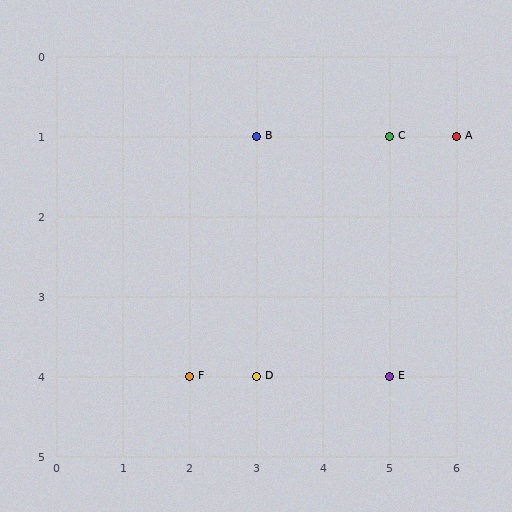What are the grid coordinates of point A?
Point A is at grid coordinates (6, 1).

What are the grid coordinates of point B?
Point B is at grid coordinates (3, 1).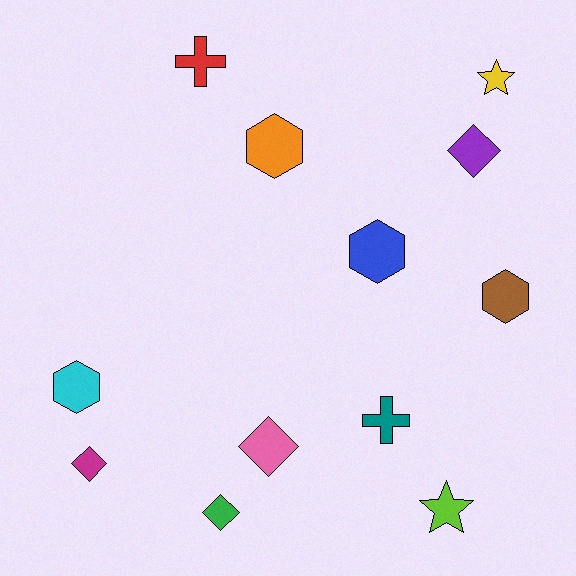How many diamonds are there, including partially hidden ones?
There are 4 diamonds.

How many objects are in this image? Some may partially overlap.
There are 12 objects.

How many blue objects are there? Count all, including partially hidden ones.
There is 1 blue object.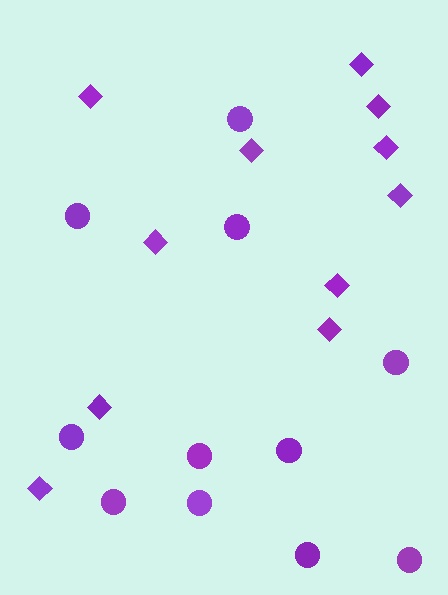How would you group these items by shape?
There are 2 groups: one group of diamonds (11) and one group of circles (11).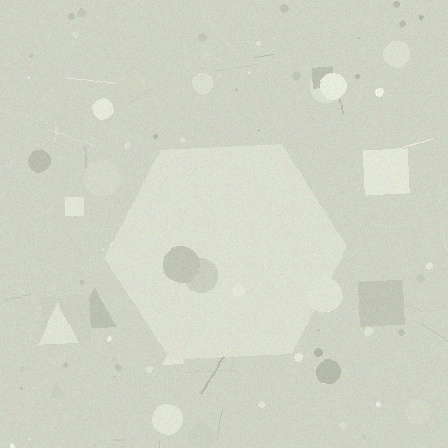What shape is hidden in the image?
A hexagon is hidden in the image.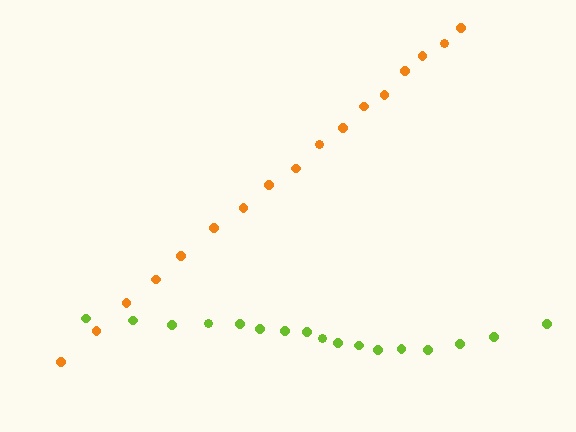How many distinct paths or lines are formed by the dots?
There are 2 distinct paths.